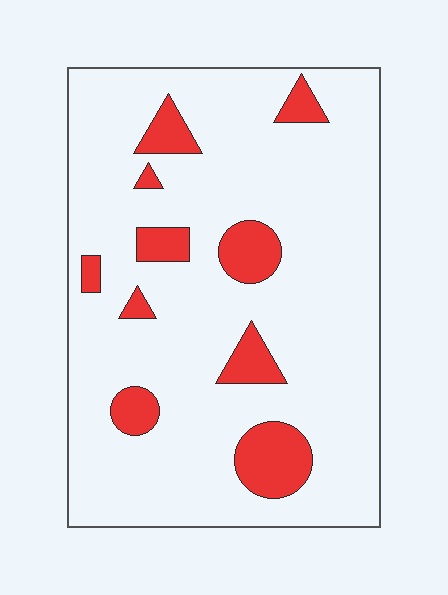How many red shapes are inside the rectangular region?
10.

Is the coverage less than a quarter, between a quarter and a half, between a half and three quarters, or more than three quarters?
Less than a quarter.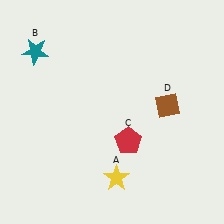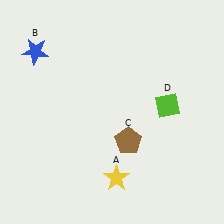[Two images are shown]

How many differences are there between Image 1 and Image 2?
There are 3 differences between the two images.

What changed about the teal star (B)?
In Image 1, B is teal. In Image 2, it changed to blue.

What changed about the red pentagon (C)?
In Image 1, C is red. In Image 2, it changed to brown.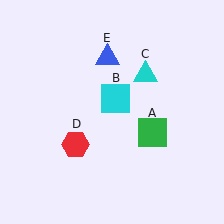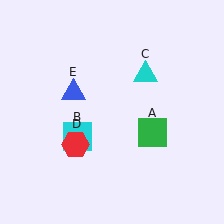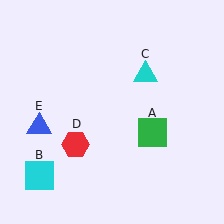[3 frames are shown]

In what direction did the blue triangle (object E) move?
The blue triangle (object E) moved down and to the left.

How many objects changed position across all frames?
2 objects changed position: cyan square (object B), blue triangle (object E).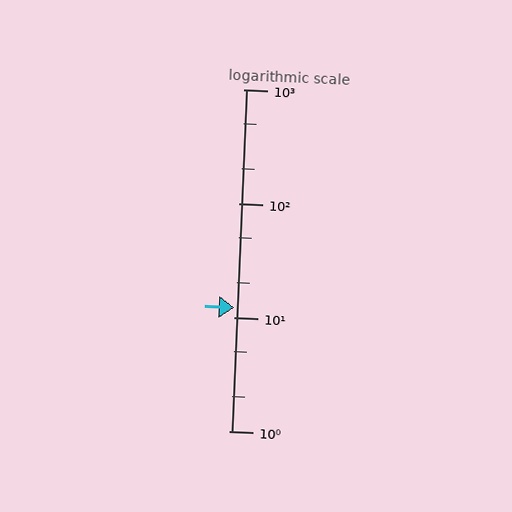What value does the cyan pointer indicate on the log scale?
The pointer indicates approximately 12.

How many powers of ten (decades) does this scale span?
The scale spans 3 decades, from 1 to 1000.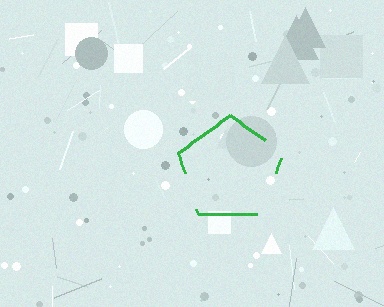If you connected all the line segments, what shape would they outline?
They would outline a pentagon.